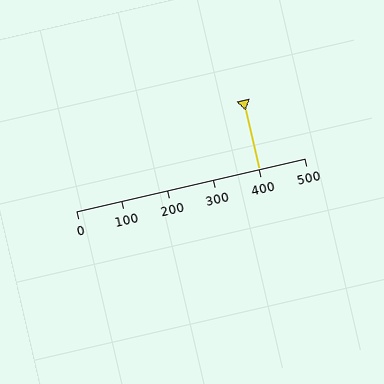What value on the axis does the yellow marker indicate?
The marker indicates approximately 400.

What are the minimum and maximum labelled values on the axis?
The axis runs from 0 to 500.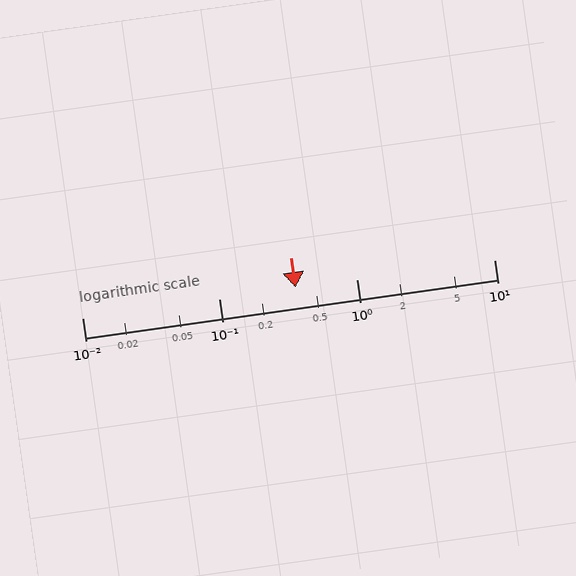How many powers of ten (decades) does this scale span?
The scale spans 3 decades, from 0.01 to 10.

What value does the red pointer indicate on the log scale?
The pointer indicates approximately 0.36.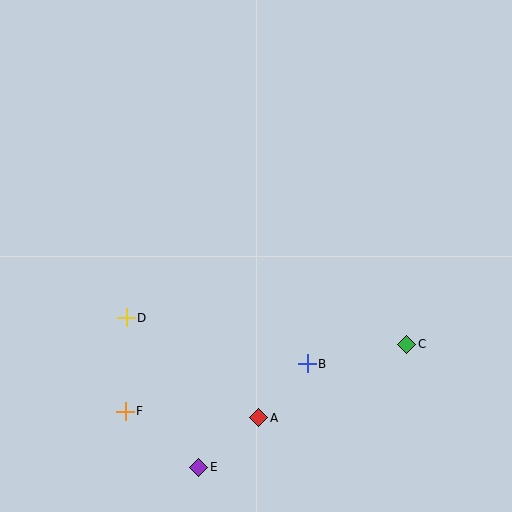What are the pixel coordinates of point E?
Point E is at (199, 467).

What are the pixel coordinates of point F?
Point F is at (125, 411).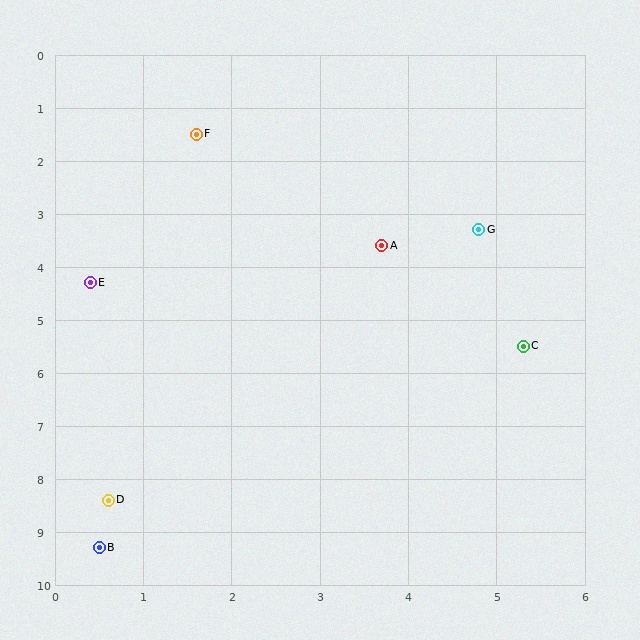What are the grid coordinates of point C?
Point C is at approximately (5.3, 5.5).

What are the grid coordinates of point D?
Point D is at approximately (0.6, 8.4).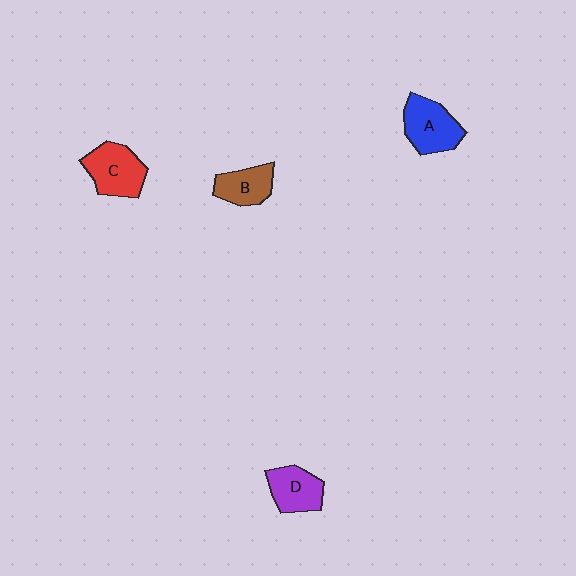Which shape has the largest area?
Shape A (blue).